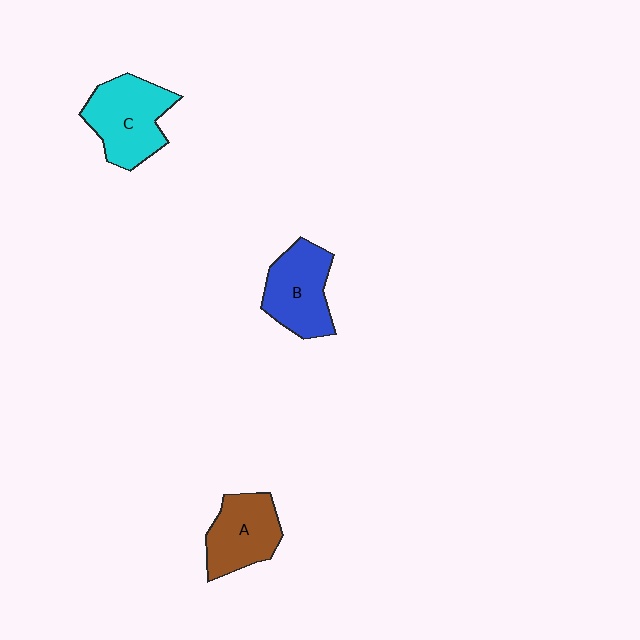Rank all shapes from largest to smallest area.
From largest to smallest: C (cyan), B (blue), A (brown).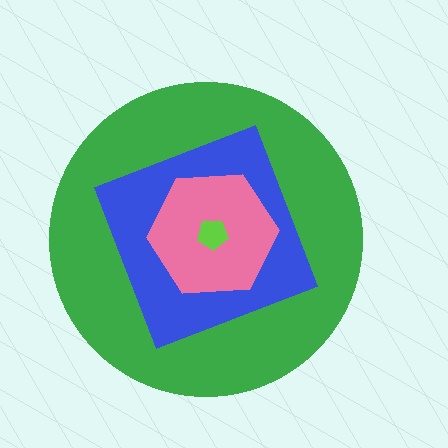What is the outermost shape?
The green circle.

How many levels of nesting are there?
4.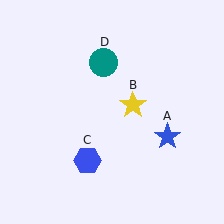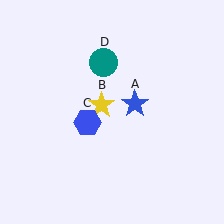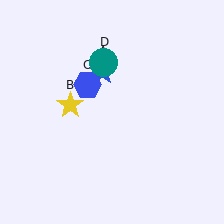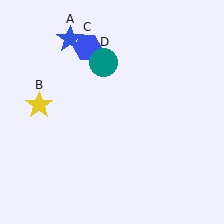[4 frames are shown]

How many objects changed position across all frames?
3 objects changed position: blue star (object A), yellow star (object B), blue hexagon (object C).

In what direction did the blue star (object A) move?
The blue star (object A) moved up and to the left.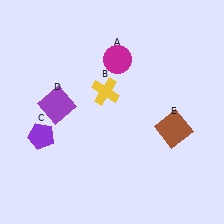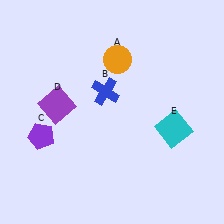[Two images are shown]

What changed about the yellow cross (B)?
In Image 1, B is yellow. In Image 2, it changed to blue.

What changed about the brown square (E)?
In Image 1, E is brown. In Image 2, it changed to cyan.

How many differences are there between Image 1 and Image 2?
There are 3 differences between the two images.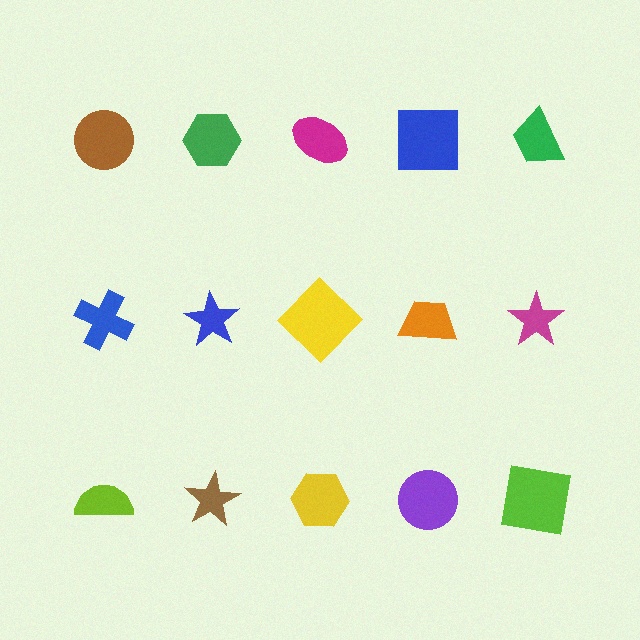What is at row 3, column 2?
A brown star.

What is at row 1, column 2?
A green hexagon.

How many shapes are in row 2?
5 shapes.